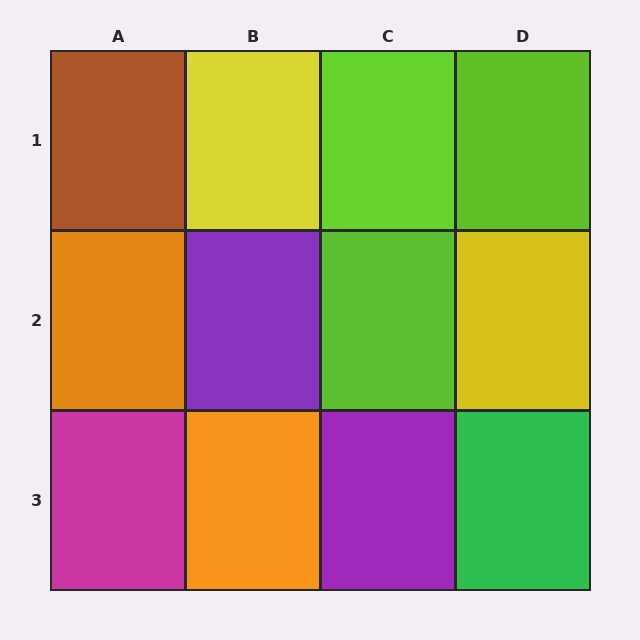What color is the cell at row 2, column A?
Orange.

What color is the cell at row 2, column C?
Lime.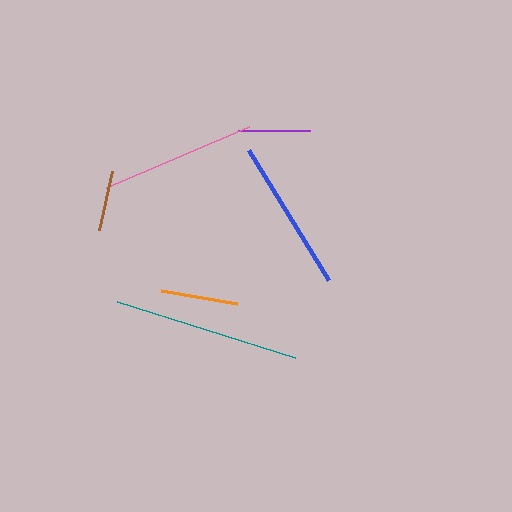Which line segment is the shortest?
The brown line is the shortest at approximately 61 pixels.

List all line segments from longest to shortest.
From longest to shortest: teal, pink, blue, orange, purple, brown.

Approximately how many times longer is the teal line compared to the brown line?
The teal line is approximately 3.1 times the length of the brown line.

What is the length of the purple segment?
The purple segment is approximately 71 pixels long.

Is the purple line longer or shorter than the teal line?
The teal line is longer than the purple line.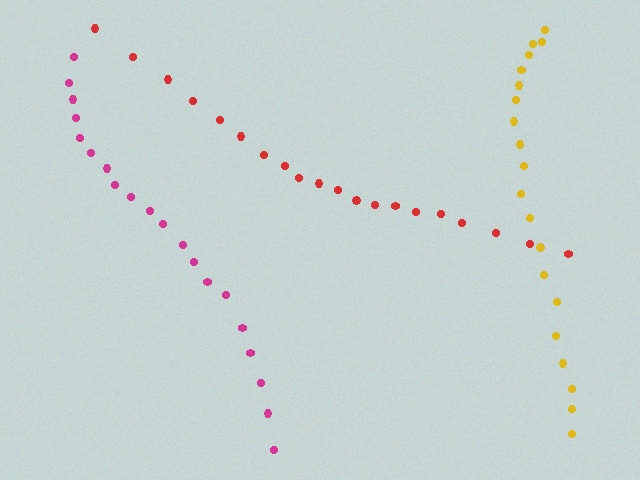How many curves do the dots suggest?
There are 3 distinct paths.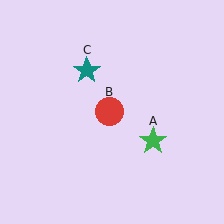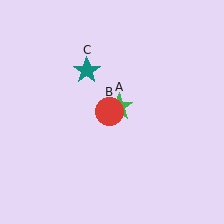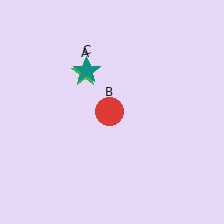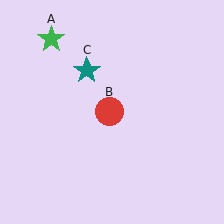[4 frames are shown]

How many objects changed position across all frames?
1 object changed position: green star (object A).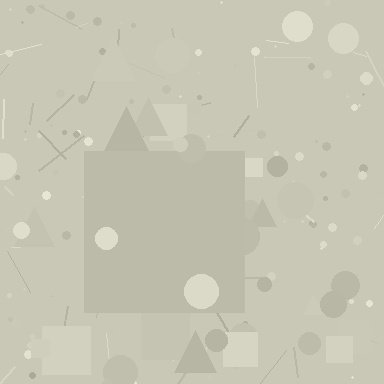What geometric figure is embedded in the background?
A square is embedded in the background.